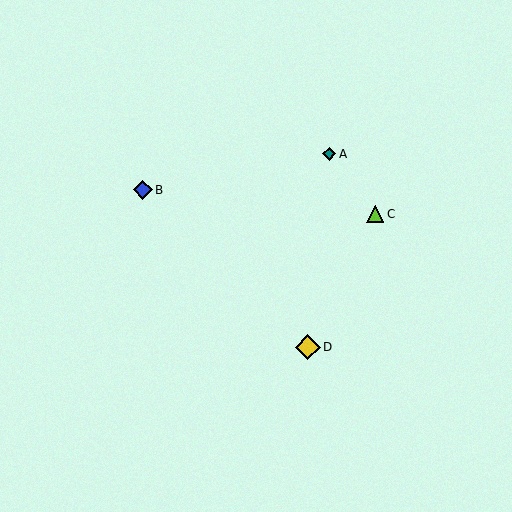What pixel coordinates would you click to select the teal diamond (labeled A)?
Click at (329, 154) to select the teal diamond A.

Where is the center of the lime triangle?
The center of the lime triangle is at (375, 214).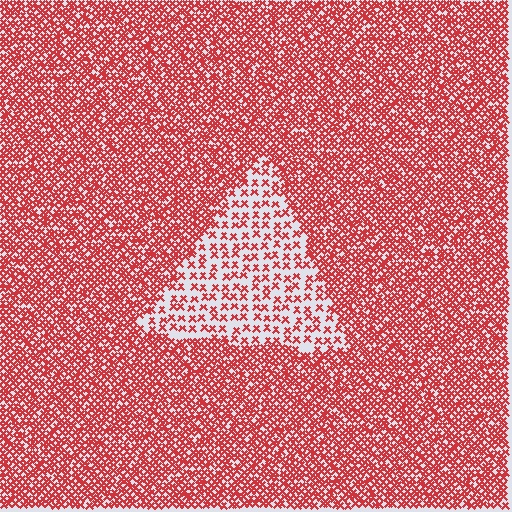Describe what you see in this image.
The image contains small red elements arranged at two different densities. A triangle-shaped region is visible where the elements are less densely packed than the surrounding area.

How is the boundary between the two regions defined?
The boundary is defined by a change in element density (approximately 2.6x ratio). All elements are the same color, size, and shape.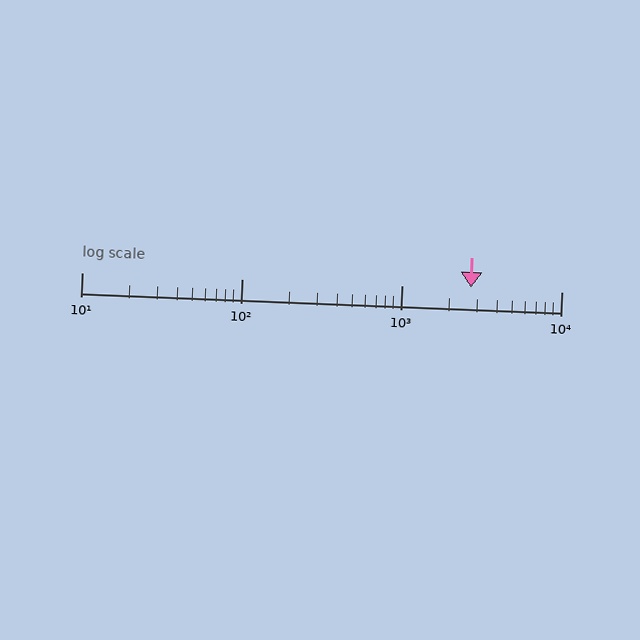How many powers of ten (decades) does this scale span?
The scale spans 3 decades, from 10 to 10000.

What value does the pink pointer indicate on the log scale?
The pointer indicates approximately 2700.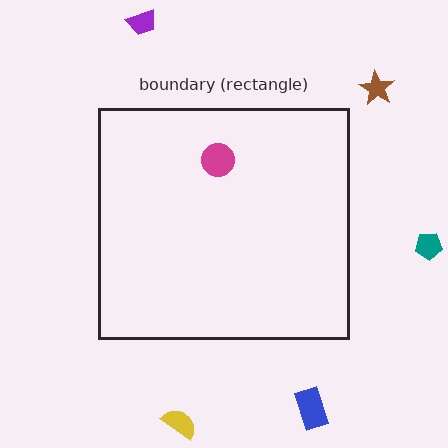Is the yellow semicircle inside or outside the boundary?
Outside.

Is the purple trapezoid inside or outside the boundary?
Outside.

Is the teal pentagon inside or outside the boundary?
Outside.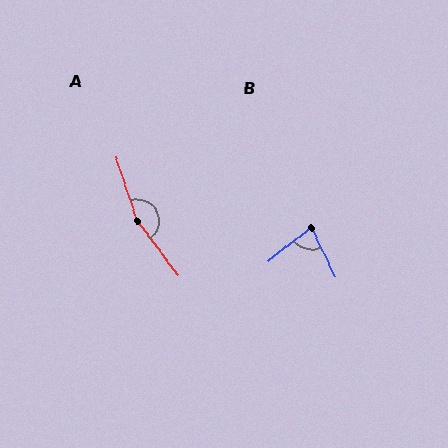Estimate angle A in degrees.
Approximately 162 degrees.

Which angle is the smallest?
B, at approximately 78 degrees.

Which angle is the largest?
A, at approximately 162 degrees.